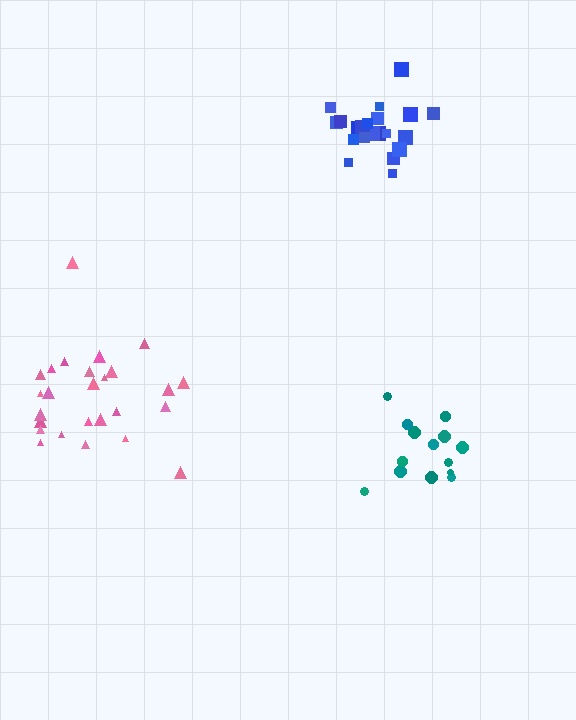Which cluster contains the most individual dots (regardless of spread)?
Pink (26).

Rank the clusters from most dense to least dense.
blue, teal, pink.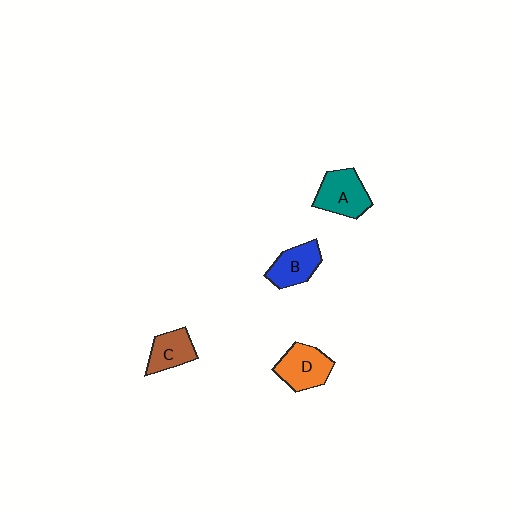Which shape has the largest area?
Shape D (orange).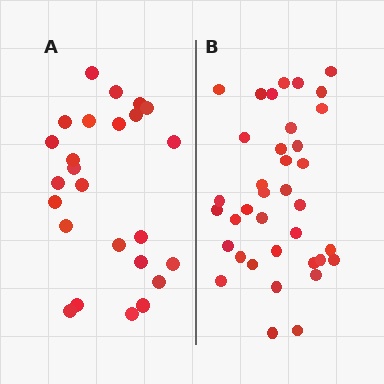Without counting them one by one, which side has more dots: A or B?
Region B (the right region) has more dots.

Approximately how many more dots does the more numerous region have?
Region B has roughly 12 or so more dots than region A.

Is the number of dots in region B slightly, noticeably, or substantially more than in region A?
Region B has substantially more. The ratio is roughly 1.5 to 1.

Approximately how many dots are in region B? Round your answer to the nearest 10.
About 40 dots. (The exact count is 37, which rounds to 40.)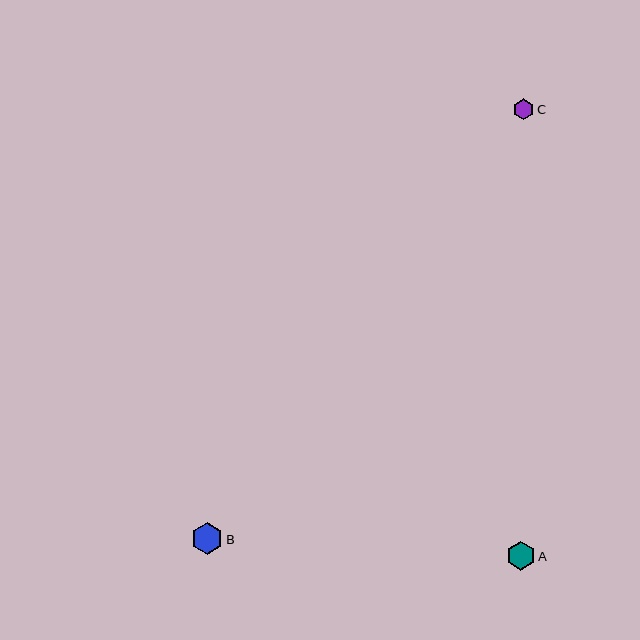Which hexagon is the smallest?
Hexagon C is the smallest with a size of approximately 20 pixels.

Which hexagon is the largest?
Hexagon B is the largest with a size of approximately 32 pixels.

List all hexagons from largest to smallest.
From largest to smallest: B, A, C.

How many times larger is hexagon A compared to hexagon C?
Hexagon A is approximately 1.4 times the size of hexagon C.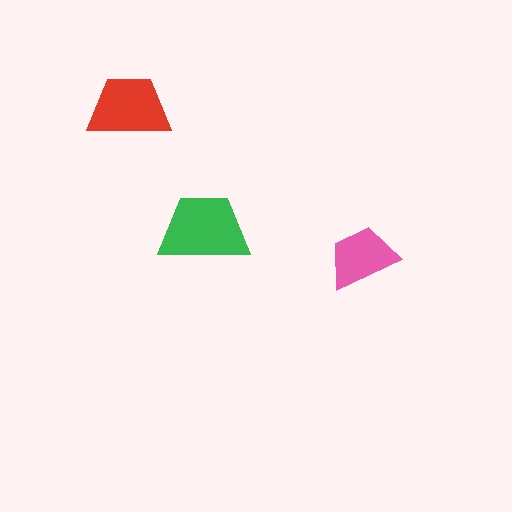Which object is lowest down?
The pink trapezoid is bottommost.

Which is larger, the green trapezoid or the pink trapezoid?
The green one.